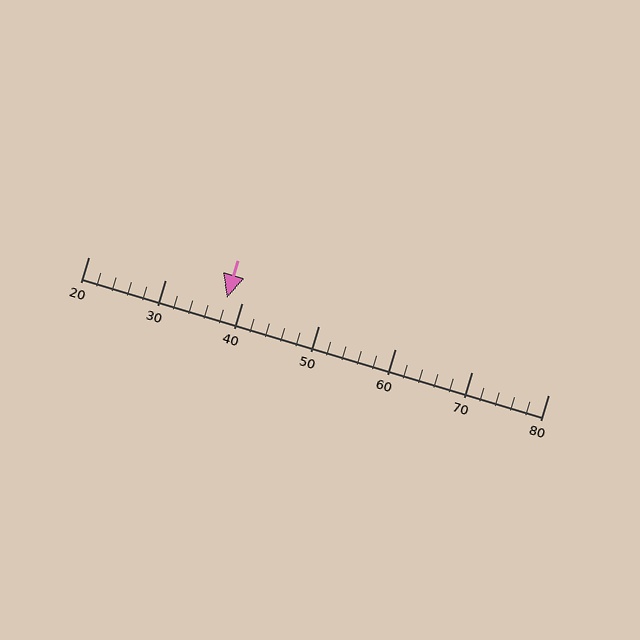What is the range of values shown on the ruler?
The ruler shows values from 20 to 80.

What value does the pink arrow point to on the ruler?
The pink arrow points to approximately 38.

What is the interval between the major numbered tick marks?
The major tick marks are spaced 10 units apart.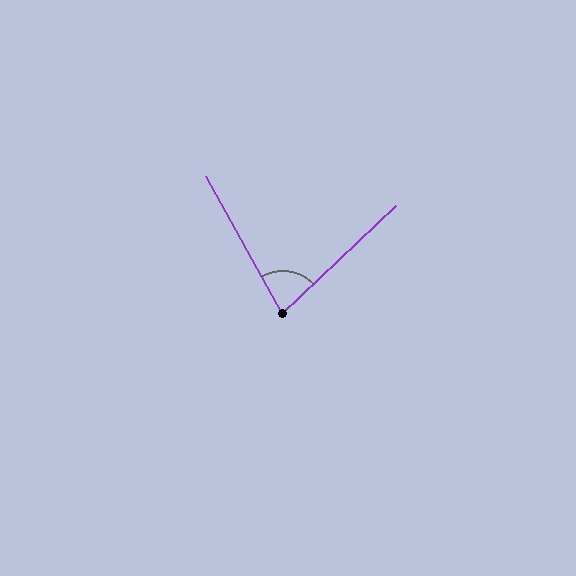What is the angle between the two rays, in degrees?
Approximately 76 degrees.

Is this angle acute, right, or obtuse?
It is acute.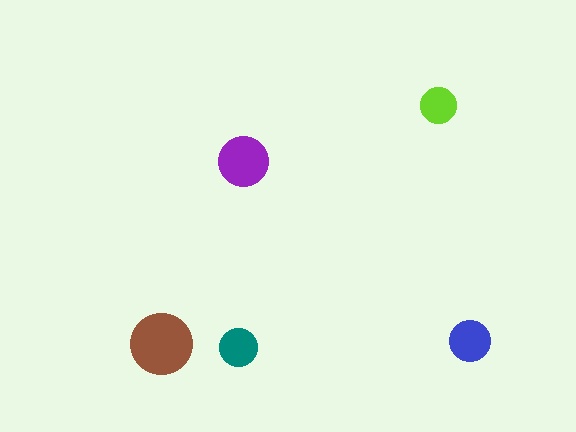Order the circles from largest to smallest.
the brown one, the purple one, the blue one, the teal one, the lime one.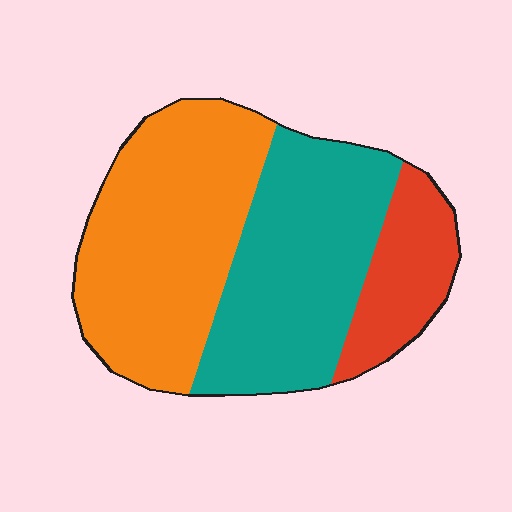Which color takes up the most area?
Orange, at roughly 45%.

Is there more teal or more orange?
Orange.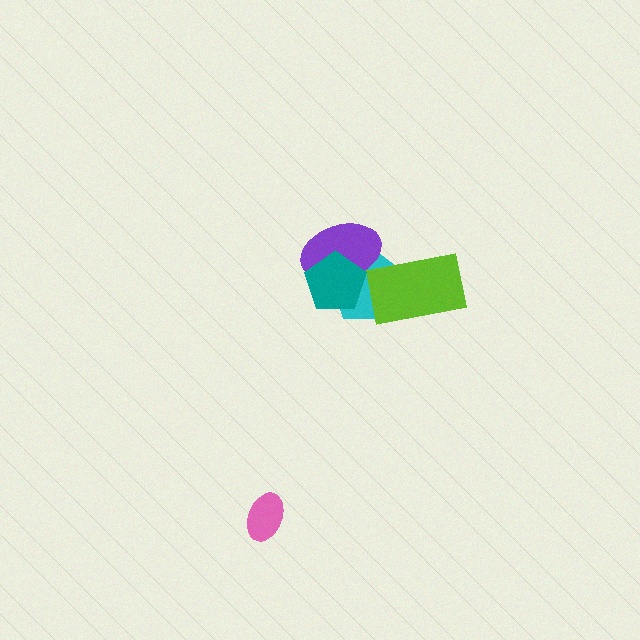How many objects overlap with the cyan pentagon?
3 objects overlap with the cyan pentagon.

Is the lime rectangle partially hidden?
No, no other shape covers it.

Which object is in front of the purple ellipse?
The teal pentagon is in front of the purple ellipse.